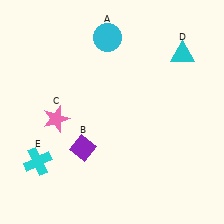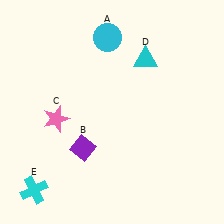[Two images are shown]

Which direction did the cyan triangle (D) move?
The cyan triangle (D) moved left.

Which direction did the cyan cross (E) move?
The cyan cross (E) moved down.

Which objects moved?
The objects that moved are: the cyan triangle (D), the cyan cross (E).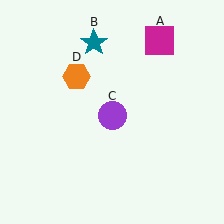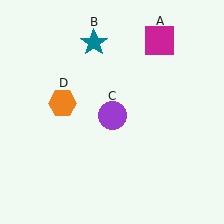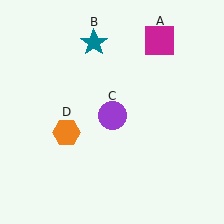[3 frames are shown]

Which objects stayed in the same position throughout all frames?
Magenta square (object A) and teal star (object B) and purple circle (object C) remained stationary.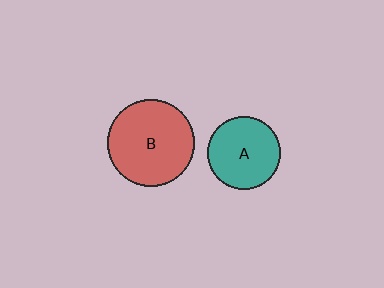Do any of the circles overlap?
No, none of the circles overlap.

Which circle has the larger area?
Circle B (red).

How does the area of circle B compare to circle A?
Approximately 1.4 times.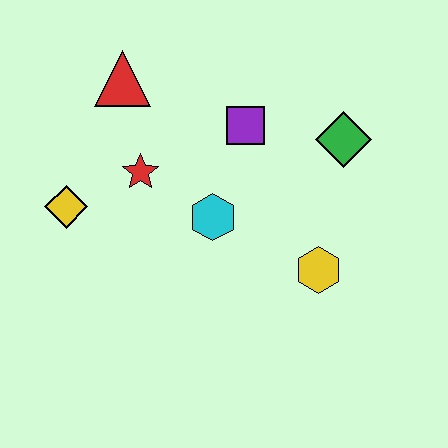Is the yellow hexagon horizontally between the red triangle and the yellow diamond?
No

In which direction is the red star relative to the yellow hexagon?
The red star is to the left of the yellow hexagon.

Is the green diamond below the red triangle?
Yes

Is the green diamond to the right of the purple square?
Yes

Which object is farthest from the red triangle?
The yellow hexagon is farthest from the red triangle.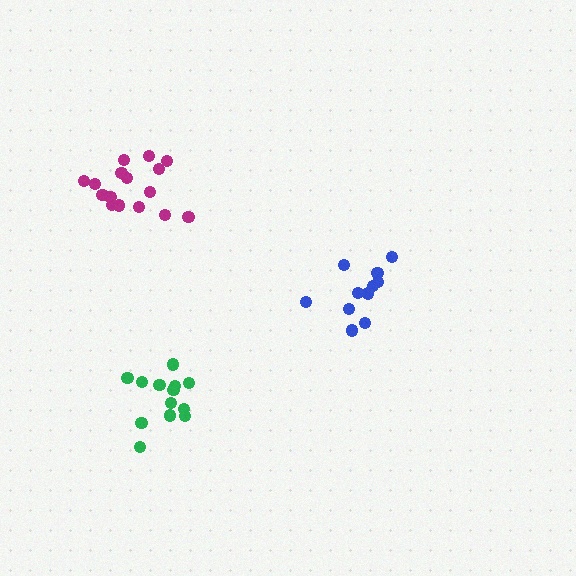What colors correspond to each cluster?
The clusters are colored: magenta, green, blue.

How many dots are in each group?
Group 1: 16 dots, Group 2: 13 dots, Group 3: 11 dots (40 total).